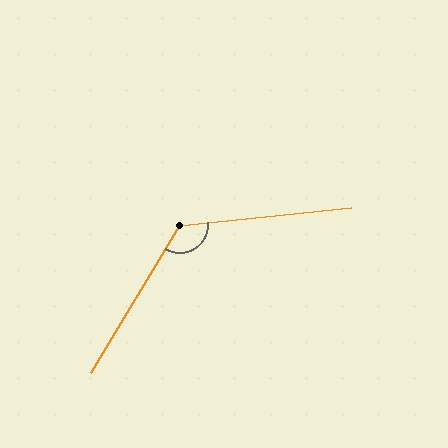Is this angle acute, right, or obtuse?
It is obtuse.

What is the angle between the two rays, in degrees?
Approximately 127 degrees.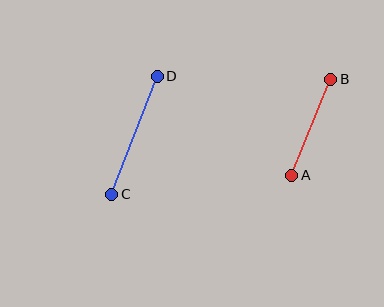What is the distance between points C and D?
The distance is approximately 126 pixels.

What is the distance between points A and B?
The distance is approximately 104 pixels.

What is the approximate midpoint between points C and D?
The midpoint is at approximately (134, 135) pixels.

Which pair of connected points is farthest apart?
Points C and D are farthest apart.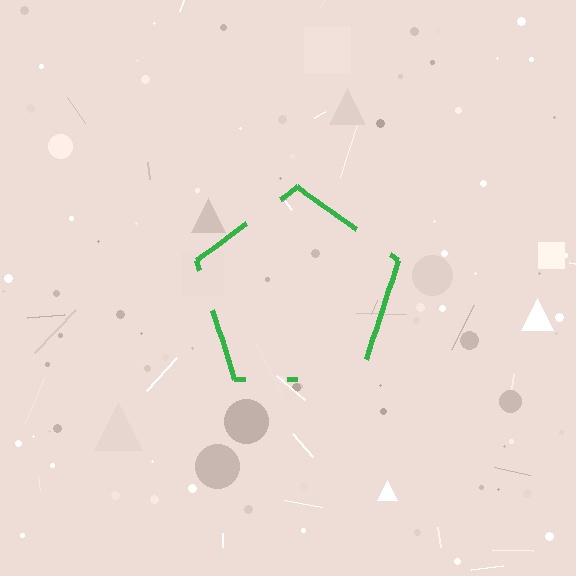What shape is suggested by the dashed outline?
The dashed outline suggests a pentagon.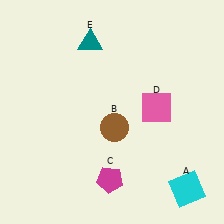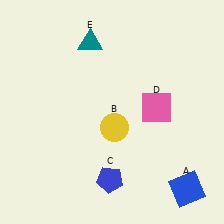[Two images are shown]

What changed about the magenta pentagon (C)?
In Image 1, C is magenta. In Image 2, it changed to blue.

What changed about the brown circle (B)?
In Image 1, B is brown. In Image 2, it changed to yellow.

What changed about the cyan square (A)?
In Image 1, A is cyan. In Image 2, it changed to blue.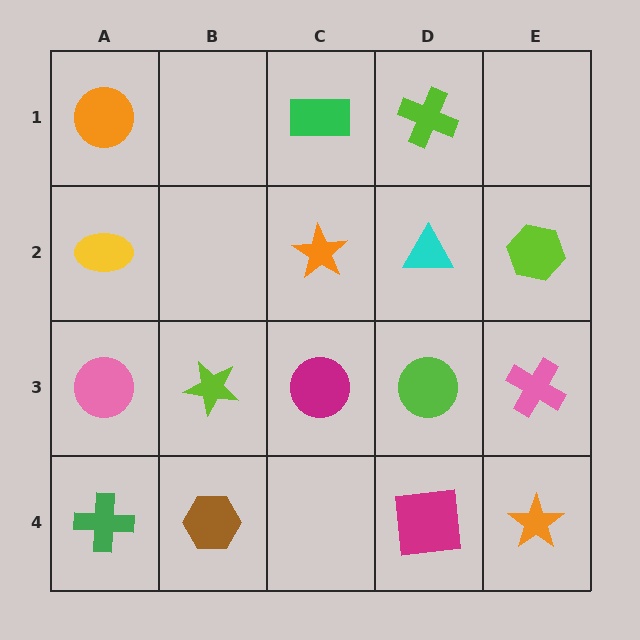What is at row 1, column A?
An orange circle.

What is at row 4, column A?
A green cross.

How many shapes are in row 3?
5 shapes.